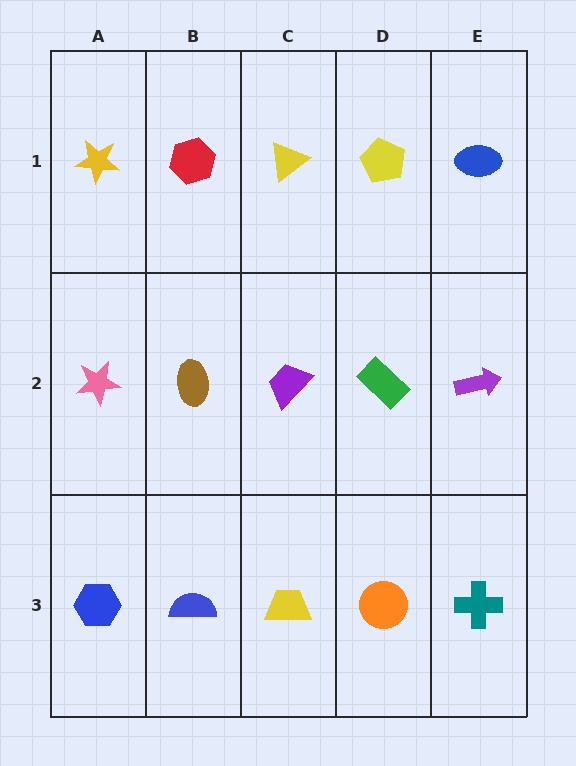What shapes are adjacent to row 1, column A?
A pink star (row 2, column A), a red hexagon (row 1, column B).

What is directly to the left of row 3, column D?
A yellow trapezoid.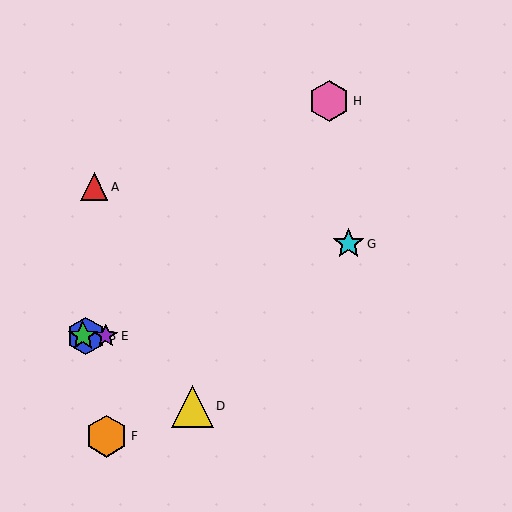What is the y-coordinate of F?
Object F is at y≈436.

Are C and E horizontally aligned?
Yes, both are at y≈336.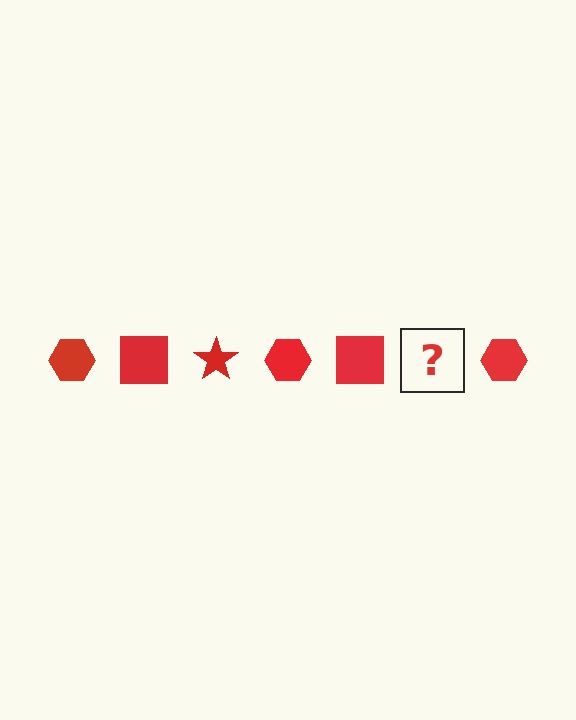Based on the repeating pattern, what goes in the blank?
The blank should be a red star.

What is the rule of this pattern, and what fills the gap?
The rule is that the pattern cycles through hexagon, square, star shapes in red. The gap should be filled with a red star.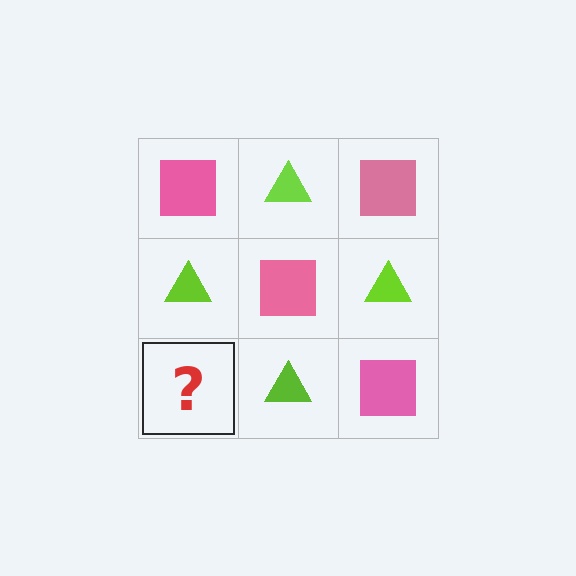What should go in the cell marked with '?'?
The missing cell should contain a pink square.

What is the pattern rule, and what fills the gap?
The rule is that it alternates pink square and lime triangle in a checkerboard pattern. The gap should be filled with a pink square.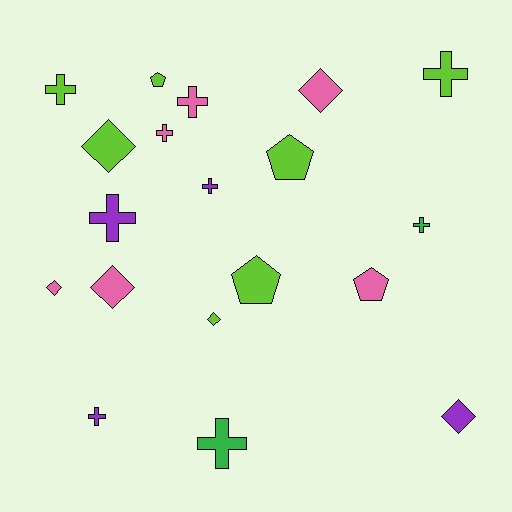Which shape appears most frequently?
Cross, with 9 objects.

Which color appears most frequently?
Lime, with 7 objects.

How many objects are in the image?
There are 19 objects.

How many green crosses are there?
There are 2 green crosses.